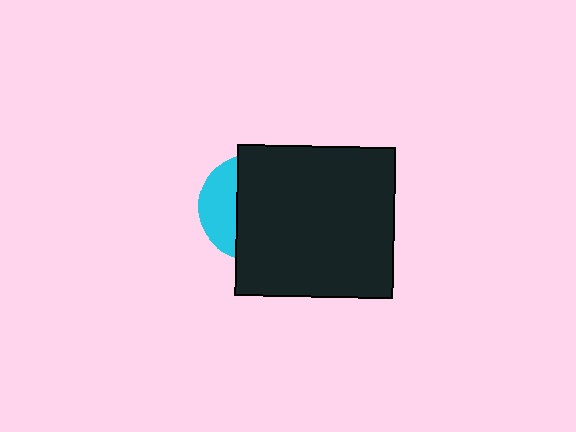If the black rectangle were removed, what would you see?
You would see the complete cyan circle.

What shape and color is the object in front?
The object in front is a black rectangle.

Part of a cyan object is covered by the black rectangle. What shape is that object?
It is a circle.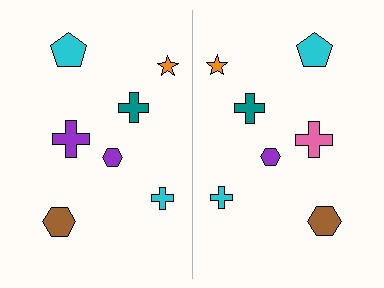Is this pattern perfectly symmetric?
No, the pattern is not perfectly symmetric. The pink cross on the right side breaks the symmetry — its mirror counterpart is purple.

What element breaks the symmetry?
The pink cross on the right side breaks the symmetry — its mirror counterpart is purple.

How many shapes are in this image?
There are 14 shapes in this image.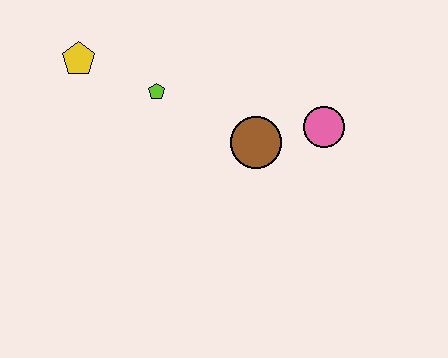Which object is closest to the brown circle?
The pink circle is closest to the brown circle.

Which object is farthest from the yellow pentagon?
The pink circle is farthest from the yellow pentagon.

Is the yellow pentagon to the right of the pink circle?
No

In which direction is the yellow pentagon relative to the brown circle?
The yellow pentagon is to the left of the brown circle.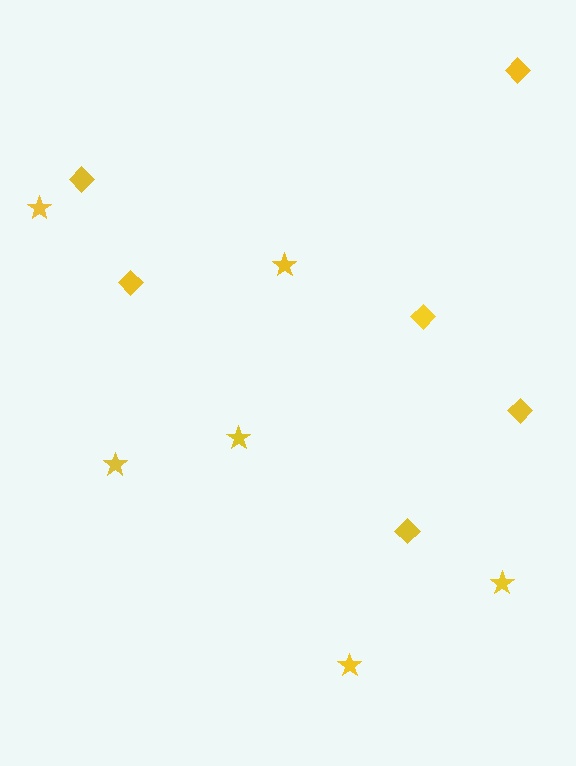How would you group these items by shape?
There are 2 groups: one group of stars (6) and one group of diamonds (6).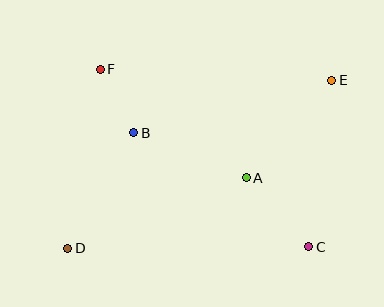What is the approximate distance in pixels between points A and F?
The distance between A and F is approximately 182 pixels.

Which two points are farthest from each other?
Points D and E are farthest from each other.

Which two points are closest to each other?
Points B and F are closest to each other.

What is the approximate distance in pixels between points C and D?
The distance between C and D is approximately 241 pixels.